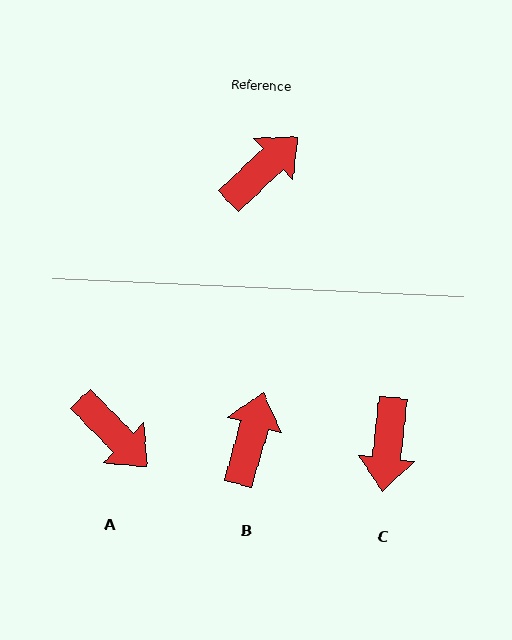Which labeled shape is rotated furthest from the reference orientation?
C, about 140 degrees away.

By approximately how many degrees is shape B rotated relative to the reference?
Approximately 31 degrees counter-clockwise.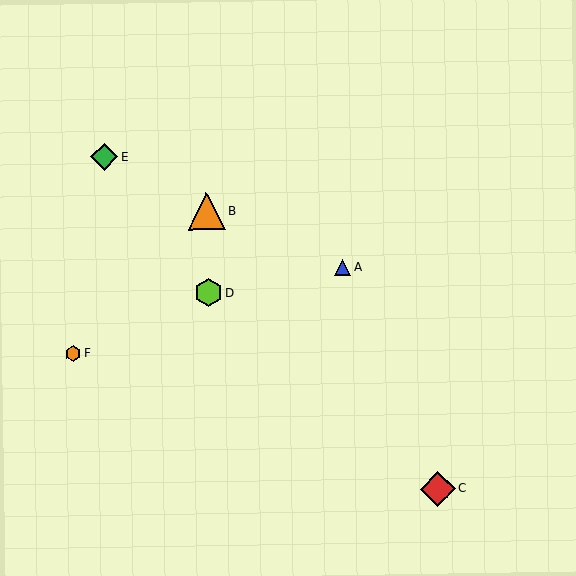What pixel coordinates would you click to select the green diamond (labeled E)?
Click at (104, 157) to select the green diamond E.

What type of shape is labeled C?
Shape C is a red diamond.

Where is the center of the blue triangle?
The center of the blue triangle is at (342, 268).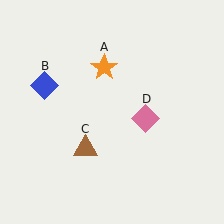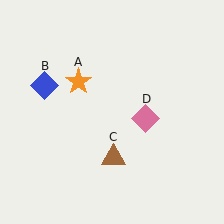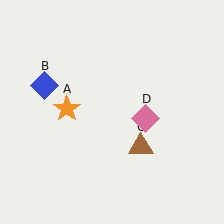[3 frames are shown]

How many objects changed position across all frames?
2 objects changed position: orange star (object A), brown triangle (object C).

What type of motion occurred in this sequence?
The orange star (object A), brown triangle (object C) rotated counterclockwise around the center of the scene.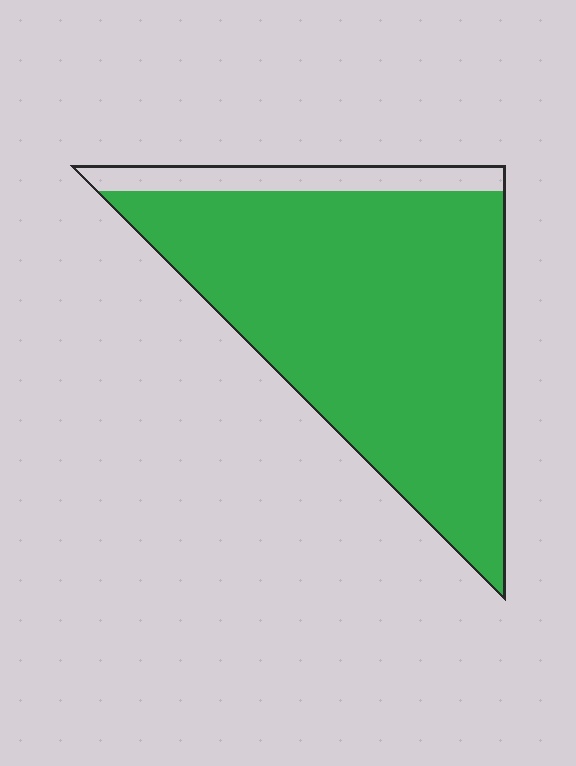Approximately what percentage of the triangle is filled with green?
Approximately 90%.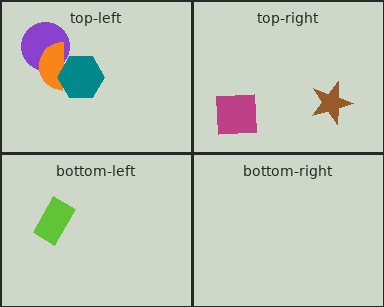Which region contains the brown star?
The top-right region.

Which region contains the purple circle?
The top-left region.